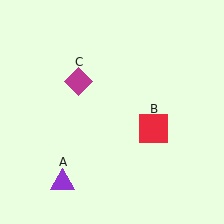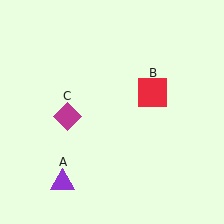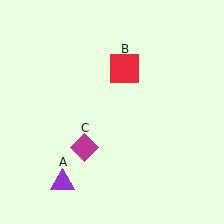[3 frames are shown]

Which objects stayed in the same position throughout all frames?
Purple triangle (object A) remained stationary.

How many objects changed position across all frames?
2 objects changed position: red square (object B), magenta diamond (object C).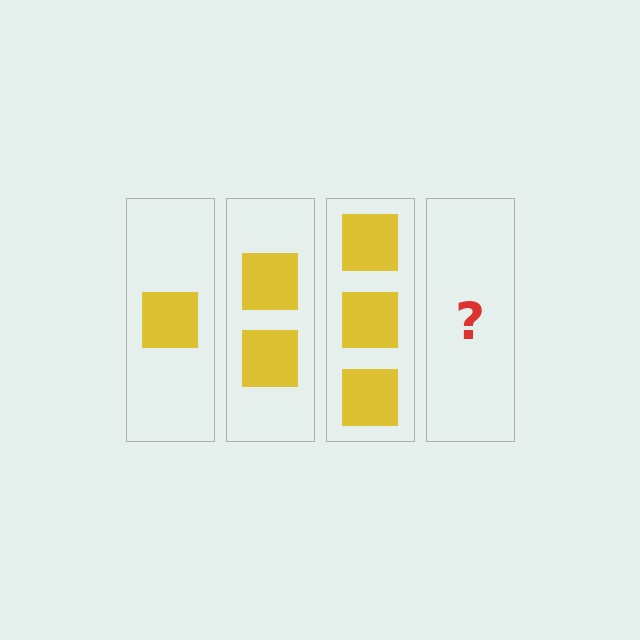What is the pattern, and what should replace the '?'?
The pattern is that each step adds one more square. The '?' should be 4 squares.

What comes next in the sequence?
The next element should be 4 squares.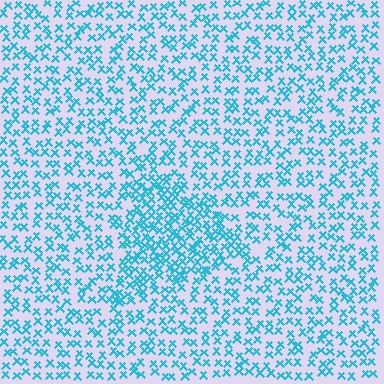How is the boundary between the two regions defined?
The boundary is defined by a change in element density (approximately 1.8x ratio). All elements are the same color, size, and shape.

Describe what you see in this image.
The image contains small cyan elements arranged at two different densities. A triangle-shaped region is visible where the elements are more densely packed than the surrounding area.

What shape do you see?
I see a triangle.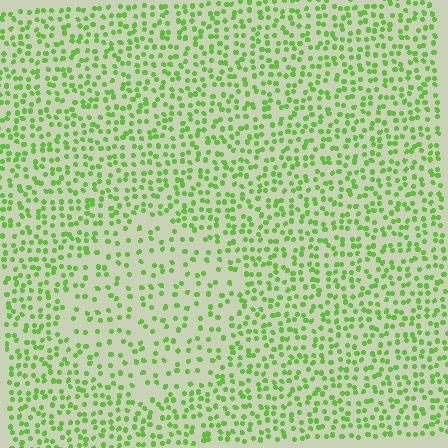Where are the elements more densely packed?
The elements are more densely packed outside the circle boundary.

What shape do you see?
I see a circle.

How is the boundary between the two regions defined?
The boundary is defined by a change in element density (approximately 1.8x ratio). All elements are the same color, size, and shape.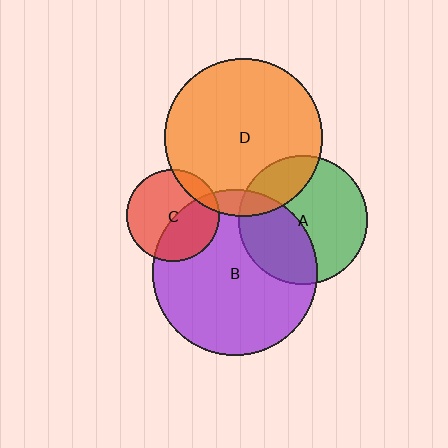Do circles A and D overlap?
Yes.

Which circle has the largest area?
Circle B (purple).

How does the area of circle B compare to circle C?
Approximately 3.2 times.